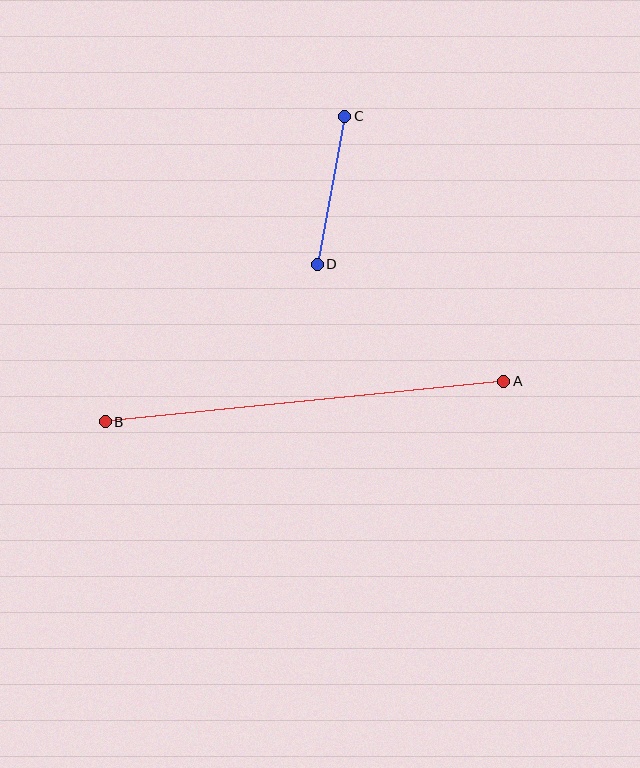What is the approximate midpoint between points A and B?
The midpoint is at approximately (304, 402) pixels.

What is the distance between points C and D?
The distance is approximately 150 pixels.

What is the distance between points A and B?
The distance is approximately 401 pixels.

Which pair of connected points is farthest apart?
Points A and B are farthest apart.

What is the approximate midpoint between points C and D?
The midpoint is at approximately (331, 190) pixels.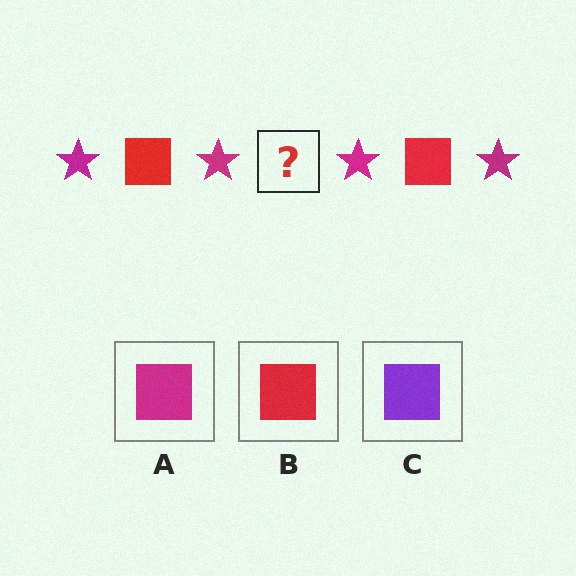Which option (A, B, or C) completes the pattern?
B.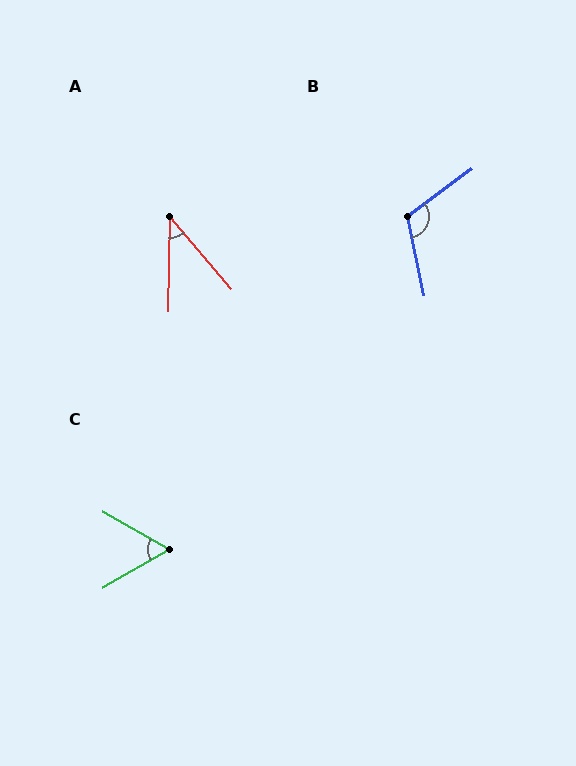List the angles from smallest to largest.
A (42°), C (59°), B (115°).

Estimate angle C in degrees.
Approximately 59 degrees.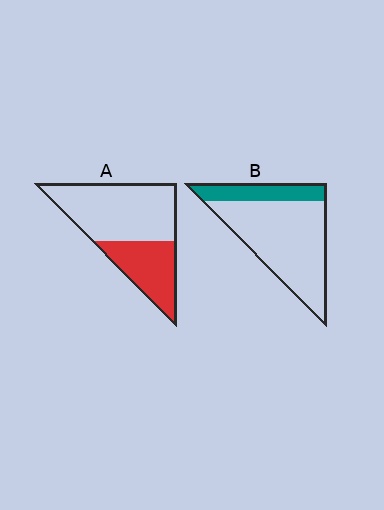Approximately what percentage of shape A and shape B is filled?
A is approximately 35% and B is approximately 25%.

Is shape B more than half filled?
No.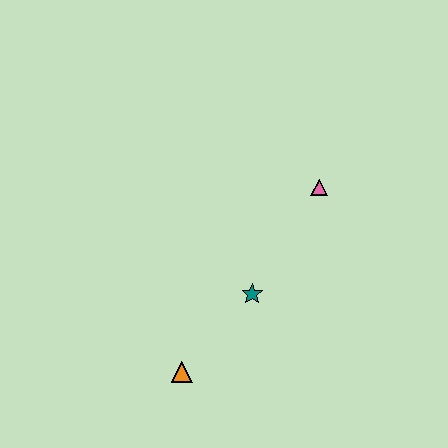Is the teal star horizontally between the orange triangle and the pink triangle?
Yes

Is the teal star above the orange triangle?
Yes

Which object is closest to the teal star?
The orange triangle is closest to the teal star.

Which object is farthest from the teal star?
The pink triangle is farthest from the teal star.